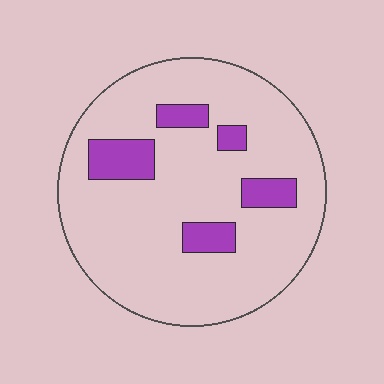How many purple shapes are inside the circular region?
5.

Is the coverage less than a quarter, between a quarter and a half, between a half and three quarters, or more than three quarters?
Less than a quarter.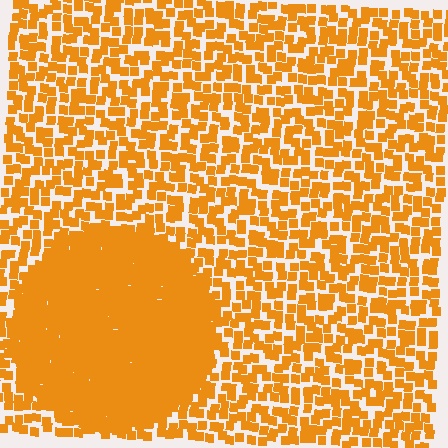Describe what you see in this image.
The image contains small orange elements arranged at two different densities. A circle-shaped region is visible where the elements are more densely packed than the surrounding area.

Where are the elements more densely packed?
The elements are more densely packed inside the circle boundary.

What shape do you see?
I see a circle.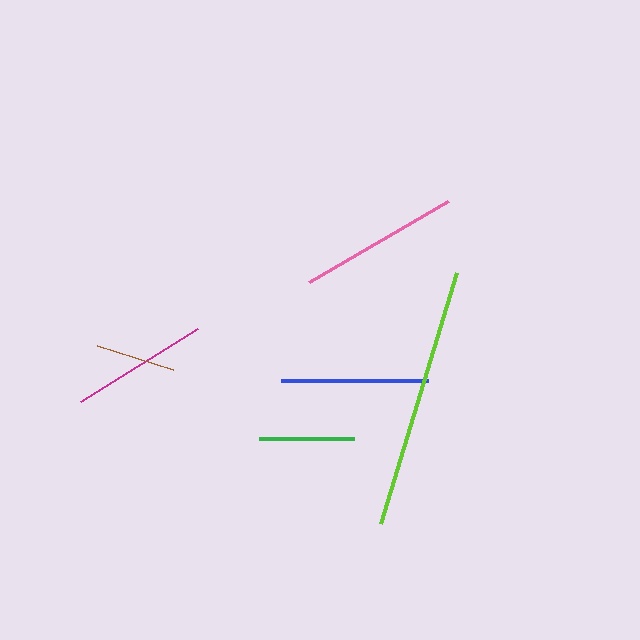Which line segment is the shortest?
The brown line is the shortest at approximately 80 pixels.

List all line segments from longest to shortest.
From longest to shortest: lime, pink, blue, magenta, green, brown.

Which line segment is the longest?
The lime line is the longest at approximately 263 pixels.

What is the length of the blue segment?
The blue segment is approximately 147 pixels long.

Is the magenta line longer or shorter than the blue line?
The blue line is longer than the magenta line.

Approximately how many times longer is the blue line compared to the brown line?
The blue line is approximately 1.8 times the length of the brown line.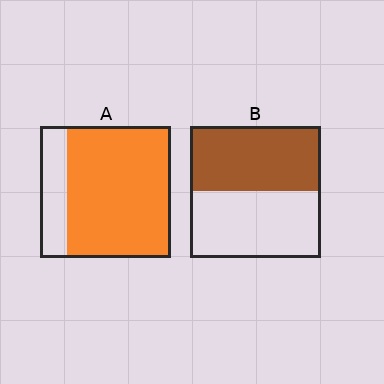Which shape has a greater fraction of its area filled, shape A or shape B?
Shape A.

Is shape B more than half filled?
Roughly half.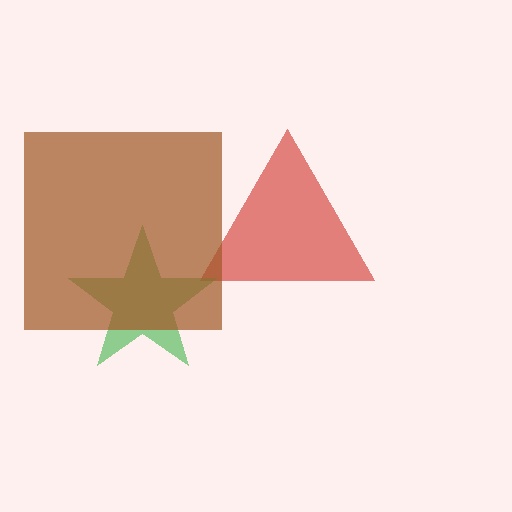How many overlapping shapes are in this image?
There are 3 overlapping shapes in the image.